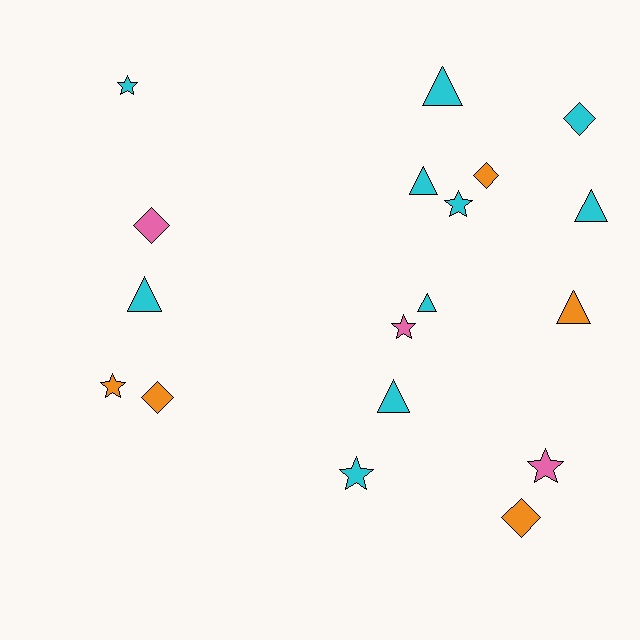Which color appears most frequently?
Cyan, with 10 objects.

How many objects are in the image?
There are 18 objects.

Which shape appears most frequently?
Triangle, with 7 objects.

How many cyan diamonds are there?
There is 1 cyan diamond.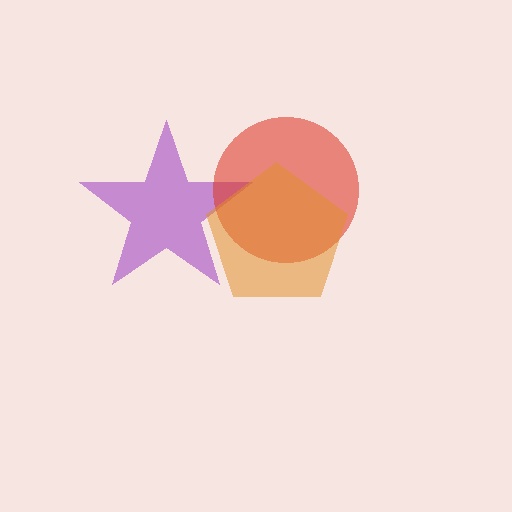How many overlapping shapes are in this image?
There are 3 overlapping shapes in the image.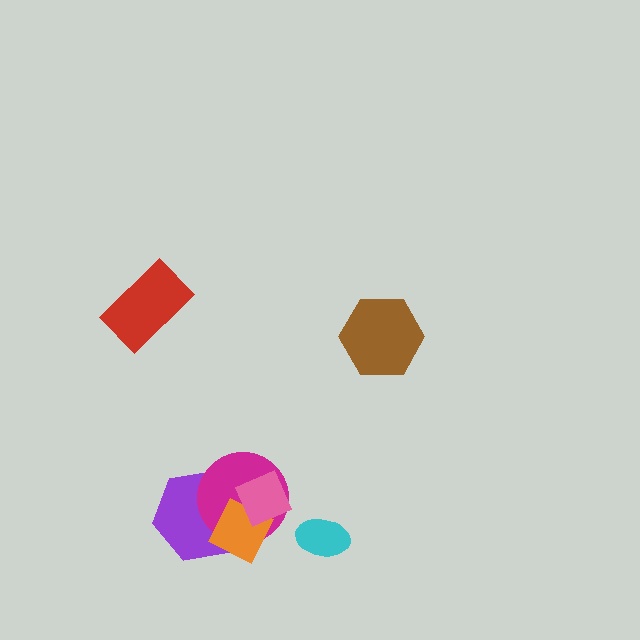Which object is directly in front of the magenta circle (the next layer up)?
The orange diamond is directly in front of the magenta circle.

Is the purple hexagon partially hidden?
Yes, it is partially covered by another shape.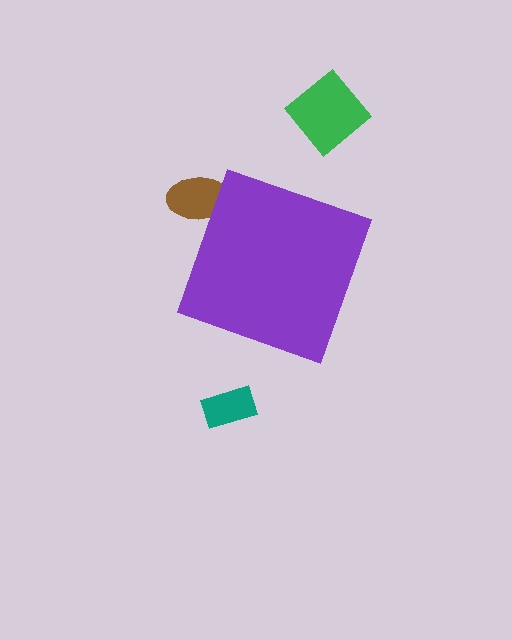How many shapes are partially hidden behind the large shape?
1 shape is partially hidden.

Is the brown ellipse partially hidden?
Yes, the brown ellipse is partially hidden behind the purple diamond.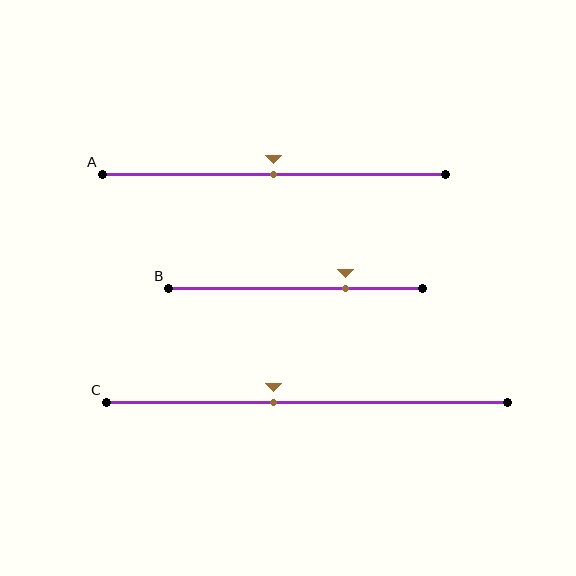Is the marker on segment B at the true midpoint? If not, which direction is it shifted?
No, the marker on segment B is shifted to the right by about 20% of the segment length.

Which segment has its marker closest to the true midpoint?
Segment A has its marker closest to the true midpoint.